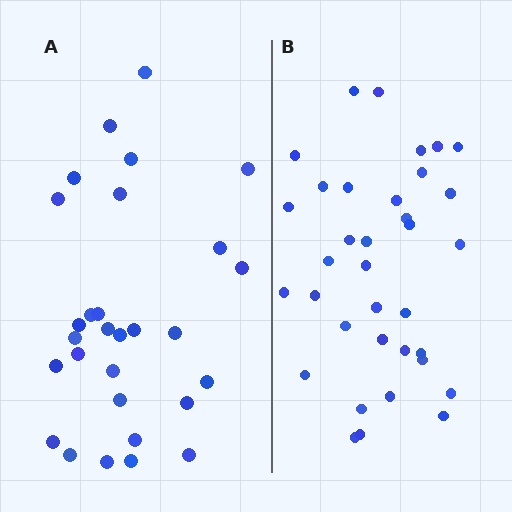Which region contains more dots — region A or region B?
Region B (the right region) has more dots.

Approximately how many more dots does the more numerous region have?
Region B has about 6 more dots than region A.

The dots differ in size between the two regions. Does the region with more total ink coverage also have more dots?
No. Region A has more total ink coverage because its dots are larger, but region B actually contains more individual dots. Total area can be misleading — the number of items is what matters here.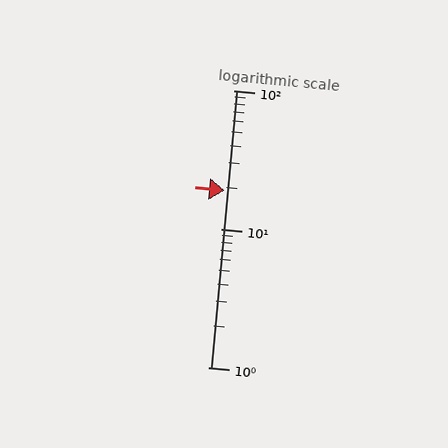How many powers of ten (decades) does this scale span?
The scale spans 2 decades, from 1 to 100.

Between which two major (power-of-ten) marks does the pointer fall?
The pointer is between 10 and 100.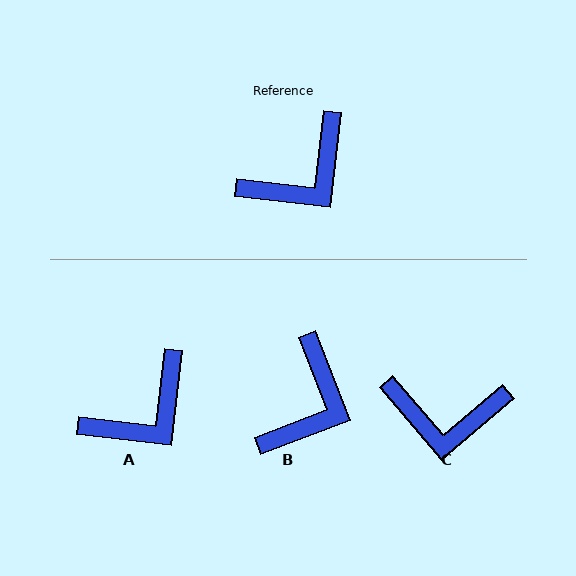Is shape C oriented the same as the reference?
No, it is off by about 43 degrees.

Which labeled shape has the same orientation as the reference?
A.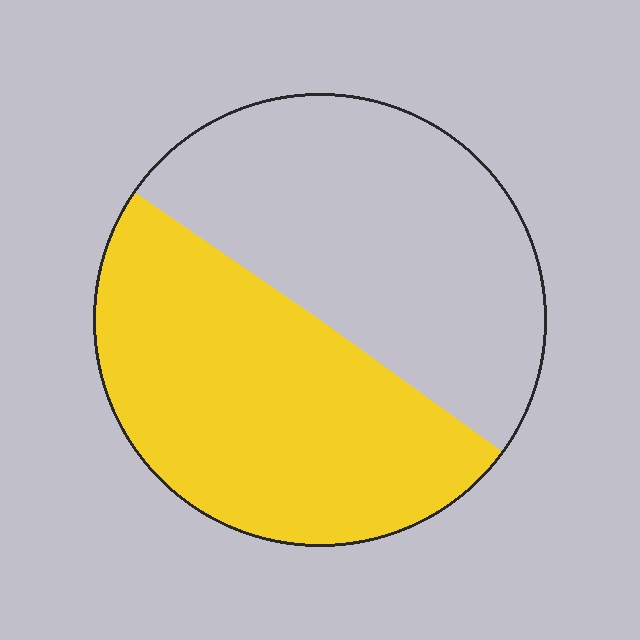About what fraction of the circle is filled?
About one half (1/2).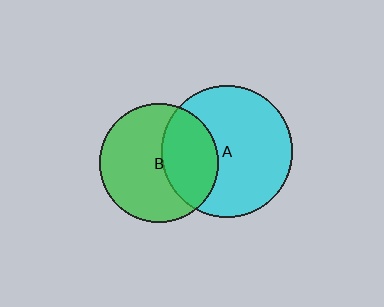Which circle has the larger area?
Circle A (cyan).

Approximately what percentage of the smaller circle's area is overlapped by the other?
Approximately 35%.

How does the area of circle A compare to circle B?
Approximately 1.2 times.